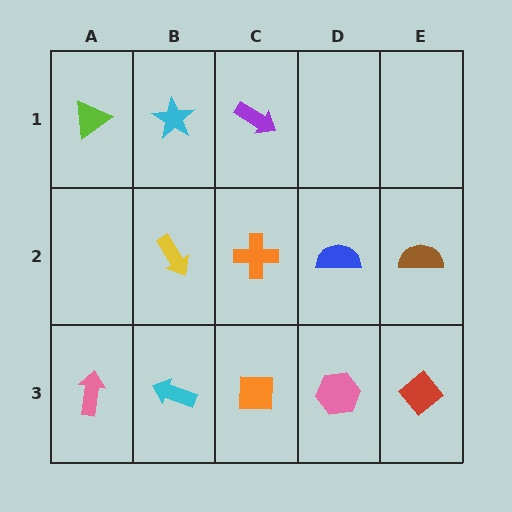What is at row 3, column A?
A pink arrow.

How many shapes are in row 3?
5 shapes.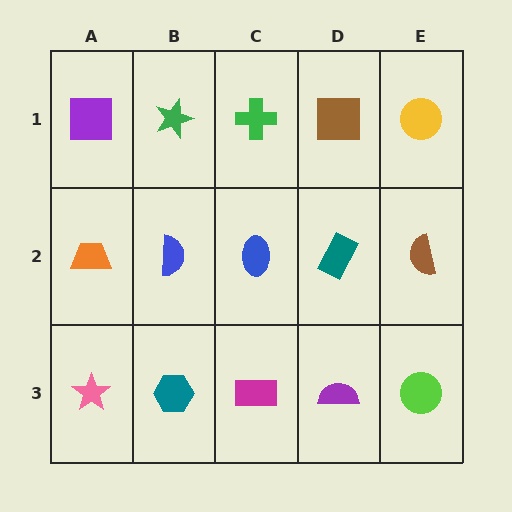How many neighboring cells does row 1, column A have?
2.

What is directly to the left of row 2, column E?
A teal rectangle.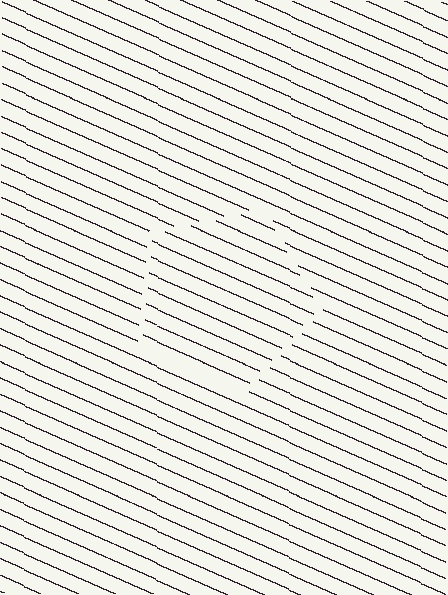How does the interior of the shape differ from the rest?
The interior of the shape contains the same grating, shifted by half a period — the contour is defined by the phase discontinuity where line-ends from the inner and outer gratings abut.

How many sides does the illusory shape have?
5 sides — the line-ends trace a pentagon.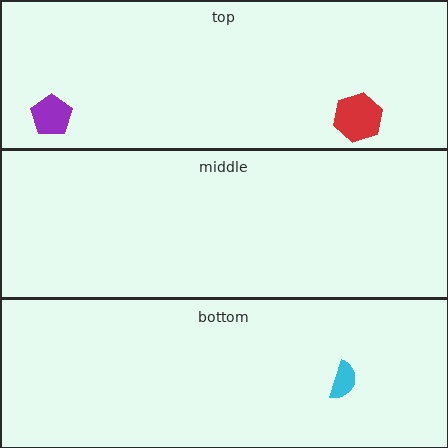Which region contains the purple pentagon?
The top region.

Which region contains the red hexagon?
The top region.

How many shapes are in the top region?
2.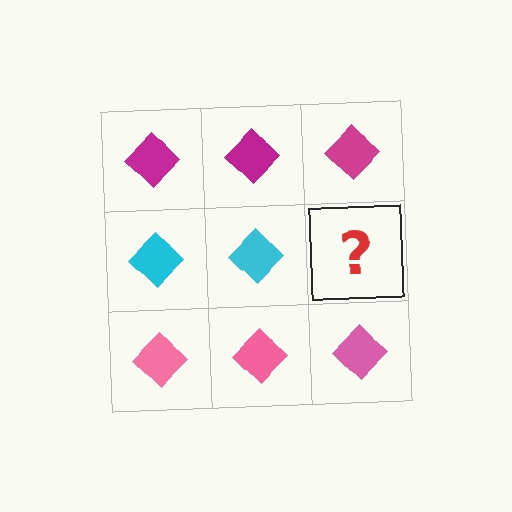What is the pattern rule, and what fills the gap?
The rule is that each row has a consistent color. The gap should be filled with a cyan diamond.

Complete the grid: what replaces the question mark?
The question mark should be replaced with a cyan diamond.